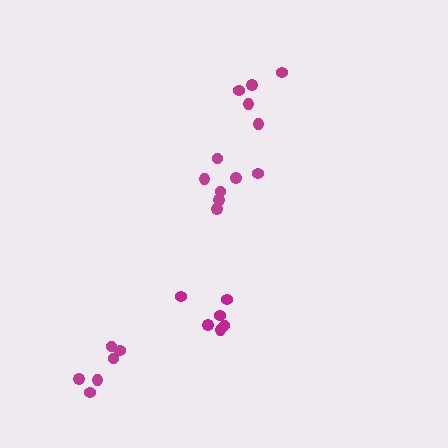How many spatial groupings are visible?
There are 4 spatial groupings.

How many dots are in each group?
Group 1: 6 dots, Group 2: 7 dots, Group 3: 6 dots, Group 4: 5 dots (24 total).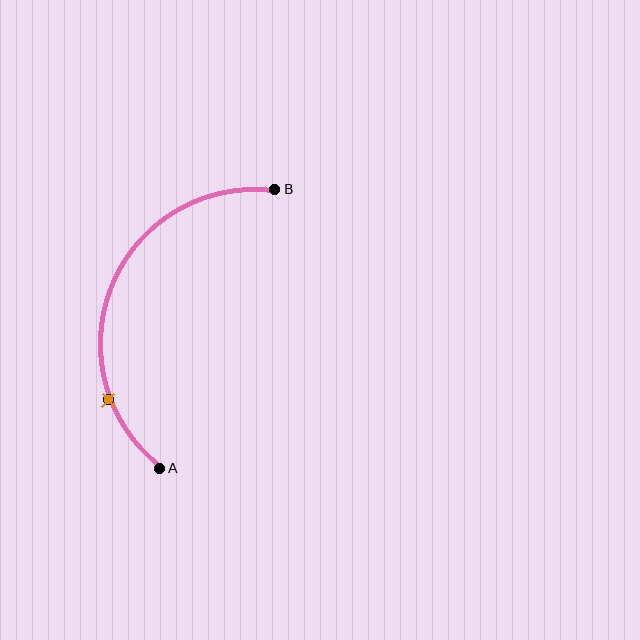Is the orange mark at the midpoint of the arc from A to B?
No. The orange mark lies on the arc but is closer to endpoint A. The arc midpoint would be at the point on the curve equidistant along the arc from both A and B.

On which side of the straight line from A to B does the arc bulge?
The arc bulges to the left of the straight line connecting A and B.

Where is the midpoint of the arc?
The arc midpoint is the point on the curve farthest from the straight line joining A and B. It sits to the left of that line.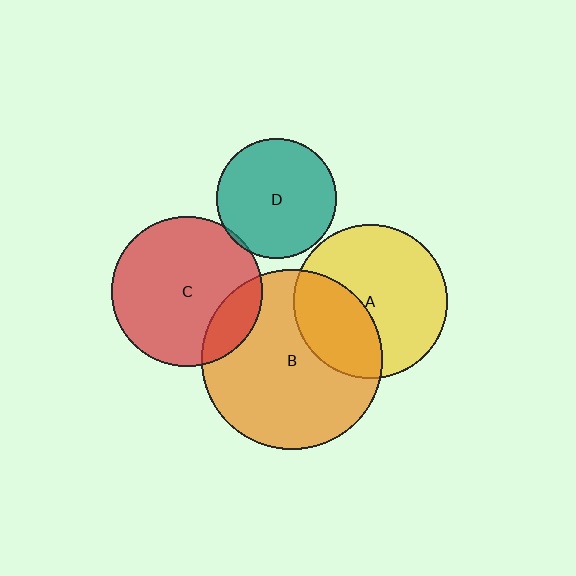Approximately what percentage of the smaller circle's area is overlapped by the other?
Approximately 35%.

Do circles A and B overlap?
Yes.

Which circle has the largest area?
Circle B (orange).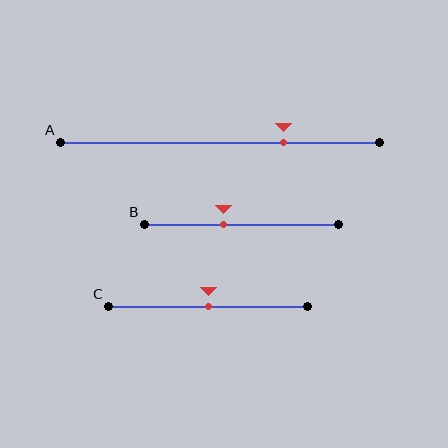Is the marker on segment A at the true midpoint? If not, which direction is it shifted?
No, the marker on segment A is shifted to the right by about 20% of the segment length.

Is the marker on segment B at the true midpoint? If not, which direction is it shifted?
No, the marker on segment B is shifted to the left by about 9% of the segment length.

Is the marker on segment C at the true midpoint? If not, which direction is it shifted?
Yes, the marker on segment C is at the true midpoint.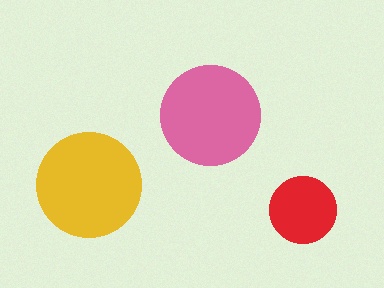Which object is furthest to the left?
The yellow circle is leftmost.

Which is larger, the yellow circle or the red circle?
The yellow one.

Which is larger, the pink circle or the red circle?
The pink one.